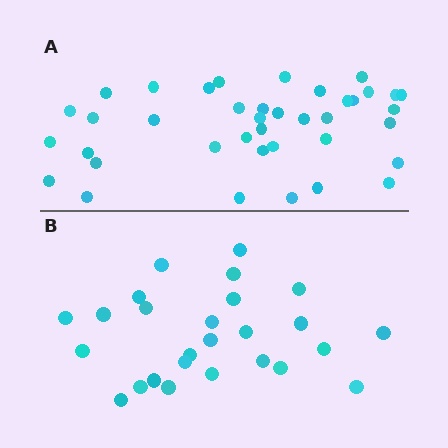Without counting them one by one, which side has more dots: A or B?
Region A (the top region) has more dots.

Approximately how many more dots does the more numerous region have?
Region A has approximately 15 more dots than region B.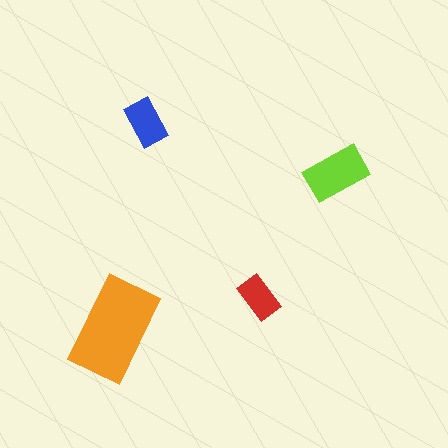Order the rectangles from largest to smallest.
the orange one, the lime one, the blue one, the red one.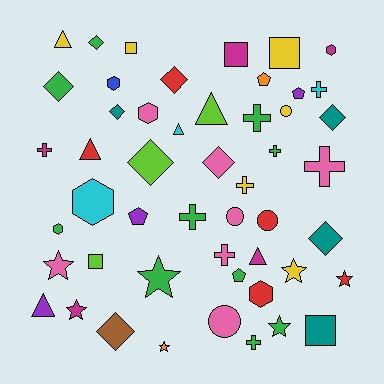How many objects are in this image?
There are 50 objects.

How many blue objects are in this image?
There is 1 blue object.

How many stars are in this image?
There are 7 stars.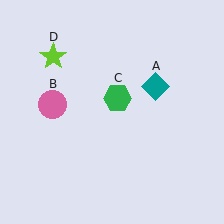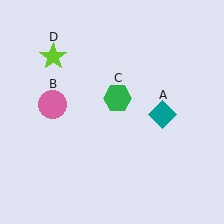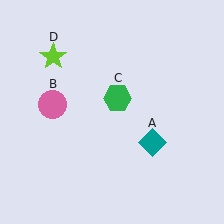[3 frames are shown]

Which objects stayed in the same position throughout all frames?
Pink circle (object B) and green hexagon (object C) and lime star (object D) remained stationary.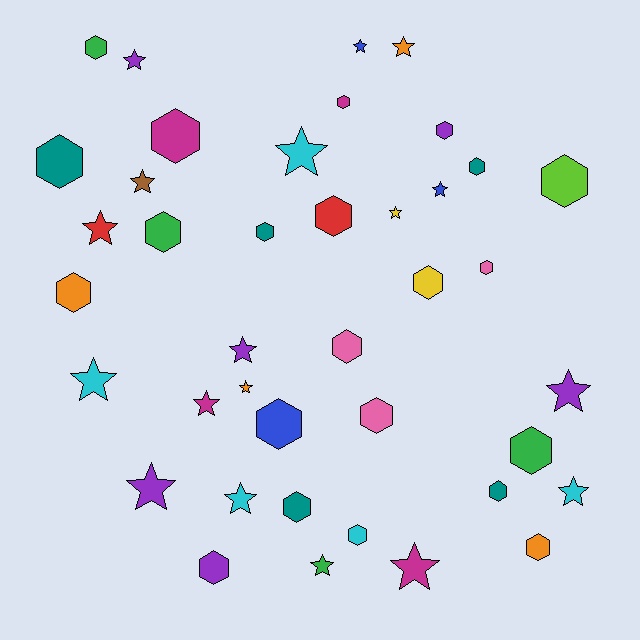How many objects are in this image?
There are 40 objects.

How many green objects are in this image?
There are 4 green objects.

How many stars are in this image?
There are 18 stars.